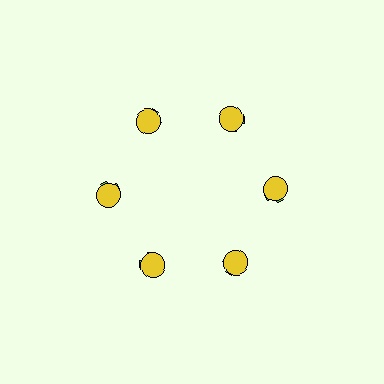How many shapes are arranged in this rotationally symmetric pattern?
There are 12 shapes, arranged in 6 groups of 2.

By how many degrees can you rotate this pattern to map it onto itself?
The pattern maps onto itself every 60 degrees of rotation.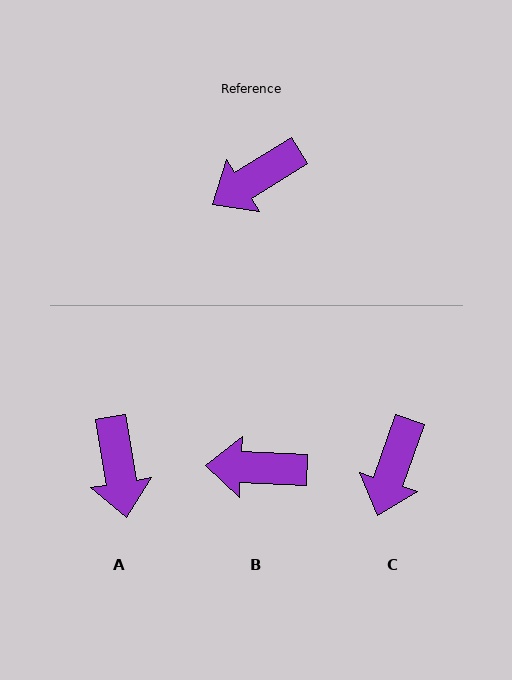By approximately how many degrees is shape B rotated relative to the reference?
Approximately 35 degrees clockwise.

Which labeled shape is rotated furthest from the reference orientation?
A, about 68 degrees away.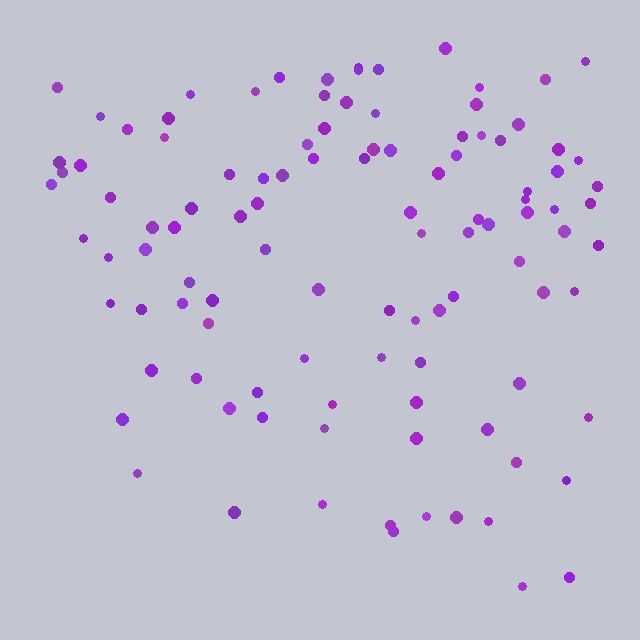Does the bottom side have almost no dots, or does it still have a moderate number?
Still a moderate number, just noticeably fewer than the top.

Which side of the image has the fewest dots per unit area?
The bottom.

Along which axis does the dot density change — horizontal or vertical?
Vertical.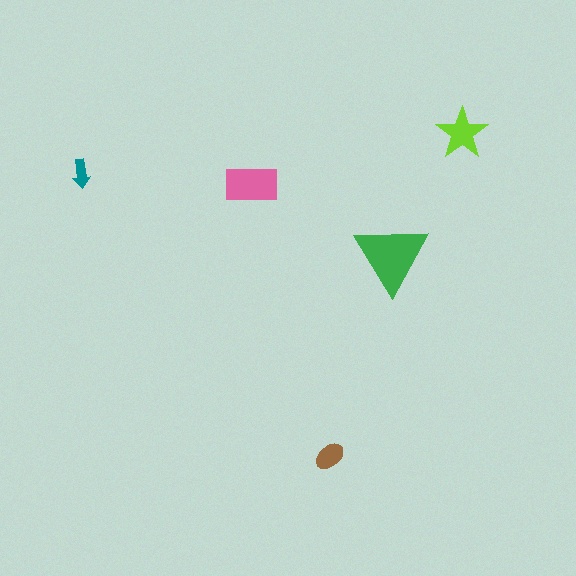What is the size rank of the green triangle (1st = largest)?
1st.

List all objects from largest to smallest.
The green triangle, the pink rectangle, the lime star, the brown ellipse, the teal arrow.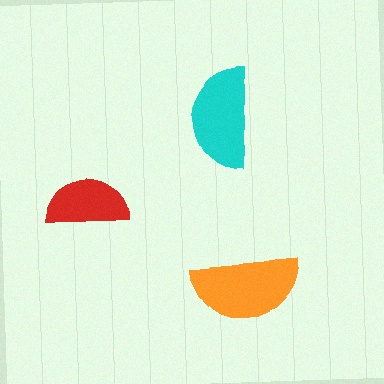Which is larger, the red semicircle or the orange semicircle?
The orange one.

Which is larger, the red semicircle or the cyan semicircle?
The cyan one.